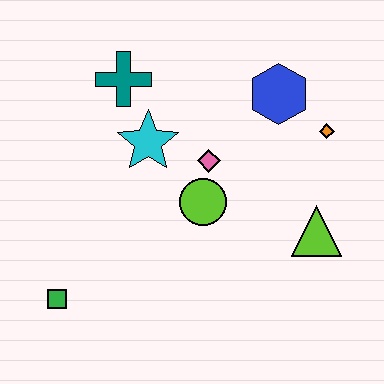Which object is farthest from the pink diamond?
The green square is farthest from the pink diamond.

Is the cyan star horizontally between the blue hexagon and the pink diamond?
No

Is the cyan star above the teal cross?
No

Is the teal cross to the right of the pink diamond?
No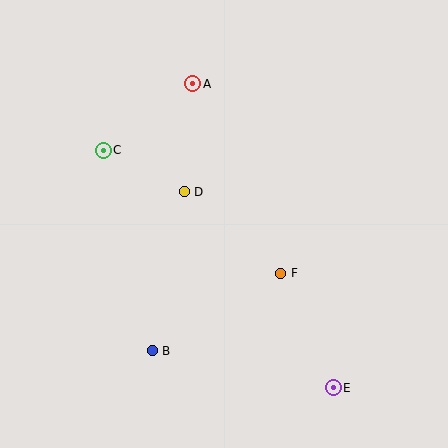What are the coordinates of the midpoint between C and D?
The midpoint between C and D is at (144, 171).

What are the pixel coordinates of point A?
Point A is at (193, 84).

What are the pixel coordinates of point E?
Point E is at (333, 388).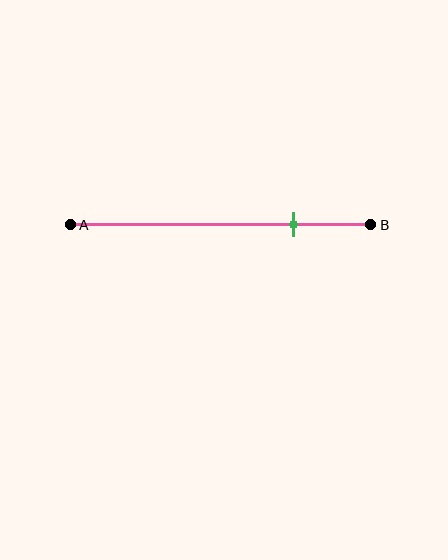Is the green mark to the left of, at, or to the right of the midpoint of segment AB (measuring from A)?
The green mark is to the right of the midpoint of segment AB.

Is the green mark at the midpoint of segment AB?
No, the mark is at about 75% from A, not at the 50% midpoint.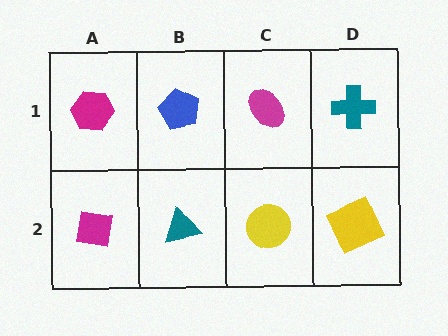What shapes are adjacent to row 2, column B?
A blue pentagon (row 1, column B), a magenta square (row 2, column A), a yellow circle (row 2, column C).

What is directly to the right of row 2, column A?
A teal triangle.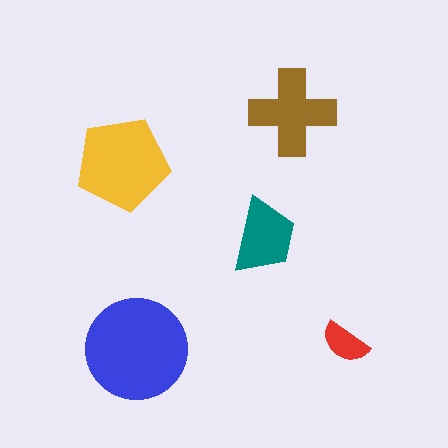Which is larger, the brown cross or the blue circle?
The blue circle.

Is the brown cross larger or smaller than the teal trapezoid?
Larger.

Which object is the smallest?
The red semicircle.